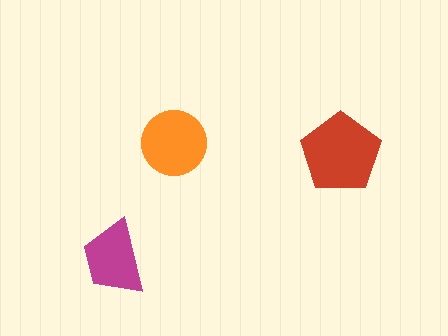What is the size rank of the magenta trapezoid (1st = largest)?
3rd.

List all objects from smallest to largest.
The magenta trapezoid, the orange circle, the red pentagon.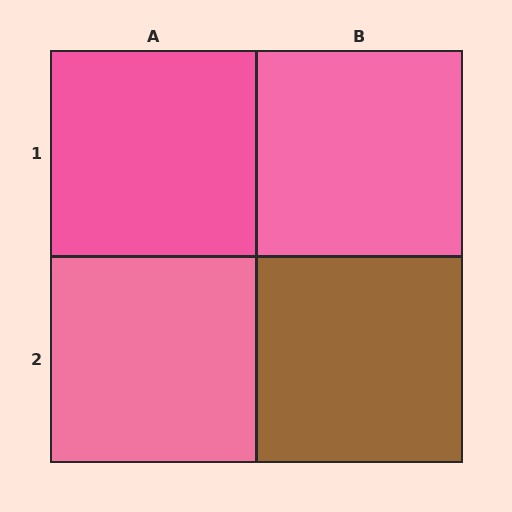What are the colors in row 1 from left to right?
Pink, pink.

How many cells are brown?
1 cell is brown.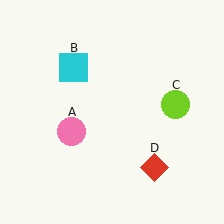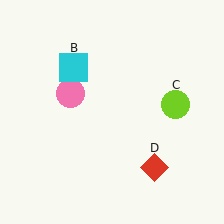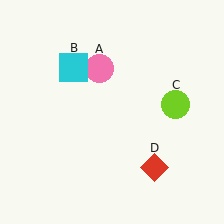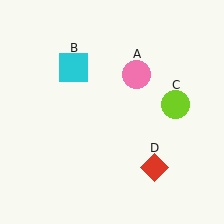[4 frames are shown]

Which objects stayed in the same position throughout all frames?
Cyan square (object B) and lime circle (object C) and red diamond (object D) remained stationary.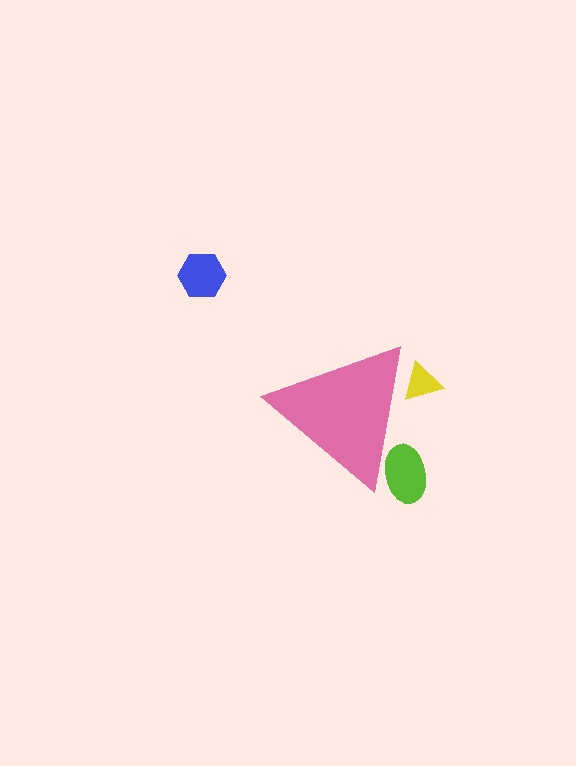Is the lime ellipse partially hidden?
Yes, the lime ellipse is partially hidden behind the pink triangle.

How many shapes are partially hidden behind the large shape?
2 shapes are partially hidden.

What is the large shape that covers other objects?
A pink triangle.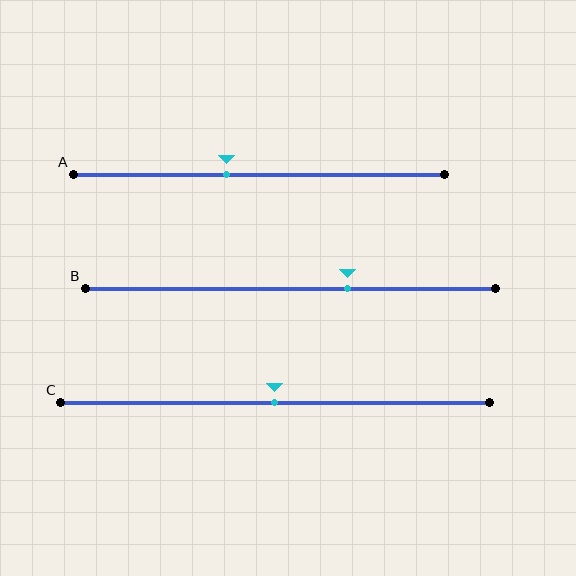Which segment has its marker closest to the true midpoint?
Segment C has its marker closest to the true midpoint.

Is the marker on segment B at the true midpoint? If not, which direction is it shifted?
No, the marker on segment B is shifted to the right by about 14% of the segment length.